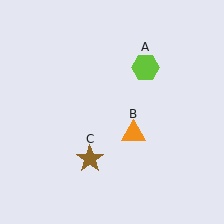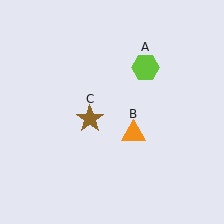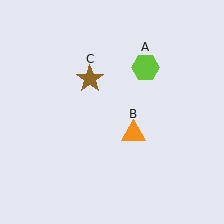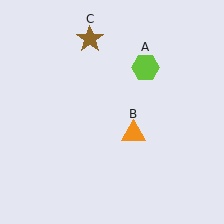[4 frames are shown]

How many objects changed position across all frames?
1 object changed position: brown star (object C).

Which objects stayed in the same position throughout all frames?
Lime hexagon (object A) and orange triangle (object B) remained stationary.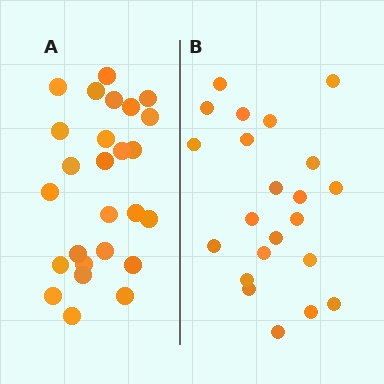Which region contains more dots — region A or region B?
Region A (the left region) has more dots.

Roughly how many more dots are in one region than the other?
Region A has about 4 more dots than region B.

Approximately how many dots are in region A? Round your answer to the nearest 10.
About 30 dots. (The exact count is 26, which rounds to 30.)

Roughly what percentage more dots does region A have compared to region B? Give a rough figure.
About 20% more.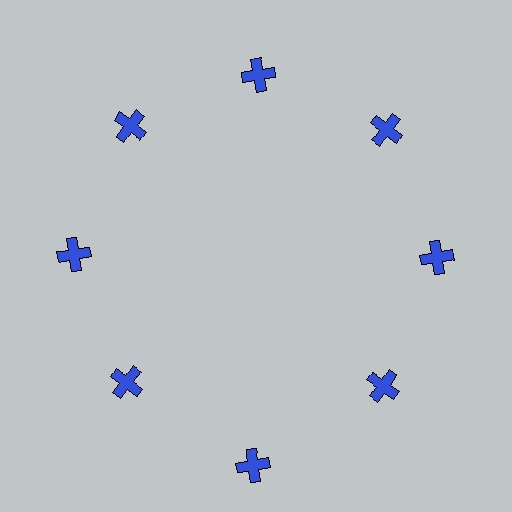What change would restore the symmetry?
The symmetry would be restored by moving it inward, back onto the ring so that all 8 crosses sit at equal angles and equal distance from the center.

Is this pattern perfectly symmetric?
No. The 8 blue crosses are arranged in a ring, but one element near the 6 o'clock position is pushed outward from the center, breaking the 8-fold rotational symmetry.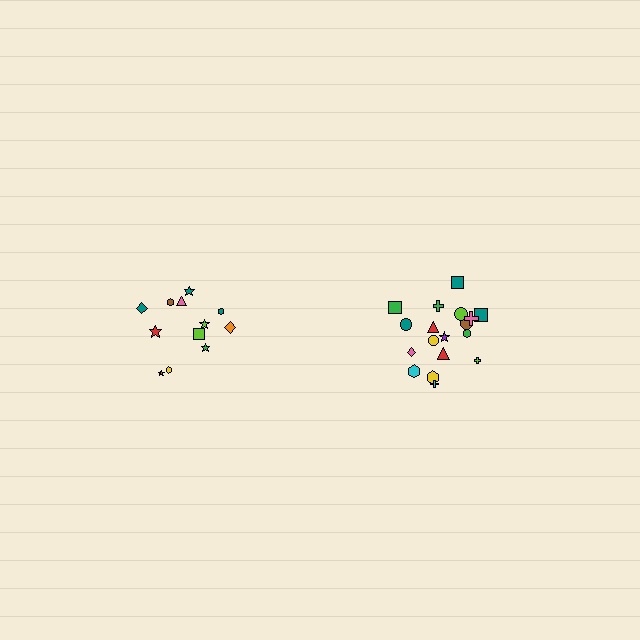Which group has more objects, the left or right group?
The right group.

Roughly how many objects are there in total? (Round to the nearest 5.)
Roughly 30 objects in total.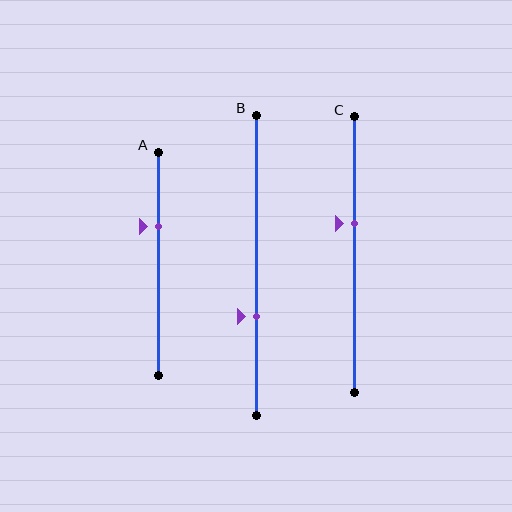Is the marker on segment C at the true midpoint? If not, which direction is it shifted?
No, the marker on segment C is shifted upward by about 11% of the segment length.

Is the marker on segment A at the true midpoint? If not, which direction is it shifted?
No, the marker on segment A is shifted upward by about 17% of the segment length.